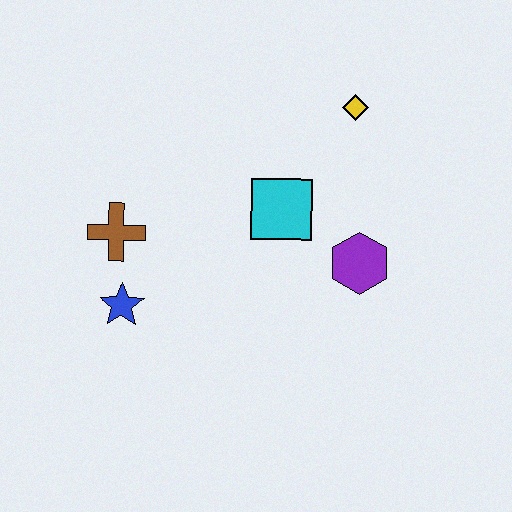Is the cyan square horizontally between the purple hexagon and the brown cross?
Yes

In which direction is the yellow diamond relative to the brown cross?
The yellow diamond is to the right of the brown cross.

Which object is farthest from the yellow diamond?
The blue star is farthest from the yellow diamond.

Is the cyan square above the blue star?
Yes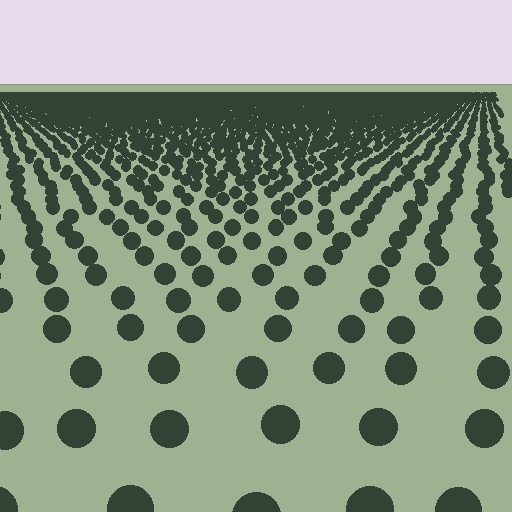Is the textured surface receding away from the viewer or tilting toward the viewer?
The surface is receding away from the viewer. Texture elements get smaller and denser toward the top.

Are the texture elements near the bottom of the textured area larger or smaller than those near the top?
Larger. Near the bottom, elements are closer to the viewer and appear at a bigger on-screen size.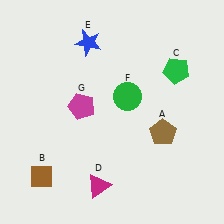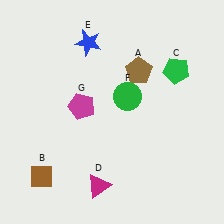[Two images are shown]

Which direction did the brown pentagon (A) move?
The brown pentagon (A) moved up.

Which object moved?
The brown pentagon (A) moved up.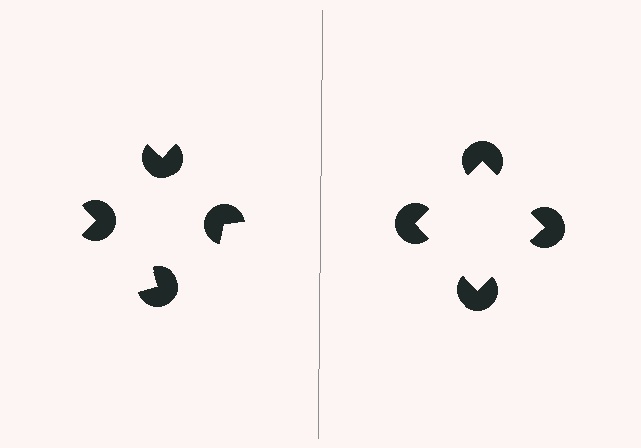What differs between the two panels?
The pac-man discs are positioned identically on both sides; only the wedge orientations differ. On the right they align to a square; on the left they are misaligned.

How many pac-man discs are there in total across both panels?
8 — 4 on each side.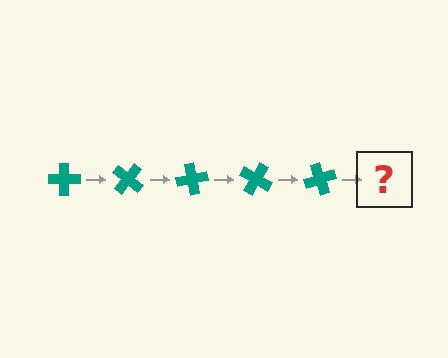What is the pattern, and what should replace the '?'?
The pattern is that the cross rotates 40 degrees each step. The '?' should be a teal cross rotated 200 degrees.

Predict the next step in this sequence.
The next step is a teal cross rotated 200 degrees.